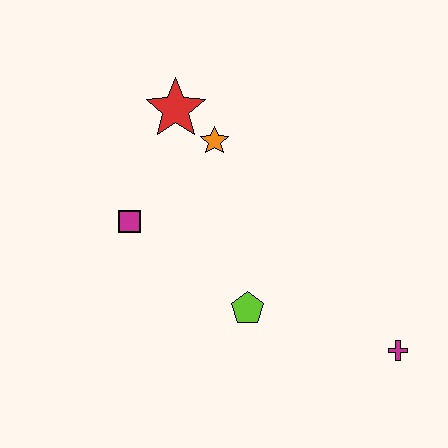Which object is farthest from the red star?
The magenta cross is farthest from the red star.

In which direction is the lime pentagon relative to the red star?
The lime pentagon is below the red star.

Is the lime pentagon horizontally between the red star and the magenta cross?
Yes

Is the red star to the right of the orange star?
No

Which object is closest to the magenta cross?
The lime pentagon is closest to the magenta cross.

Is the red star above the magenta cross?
Yes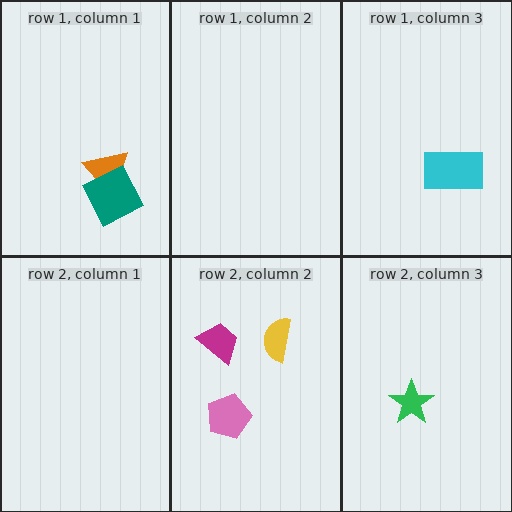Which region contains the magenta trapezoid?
The row 2, column 2 region.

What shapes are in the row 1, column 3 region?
The cyan rectangle.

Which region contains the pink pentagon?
The row 2, column 2 region.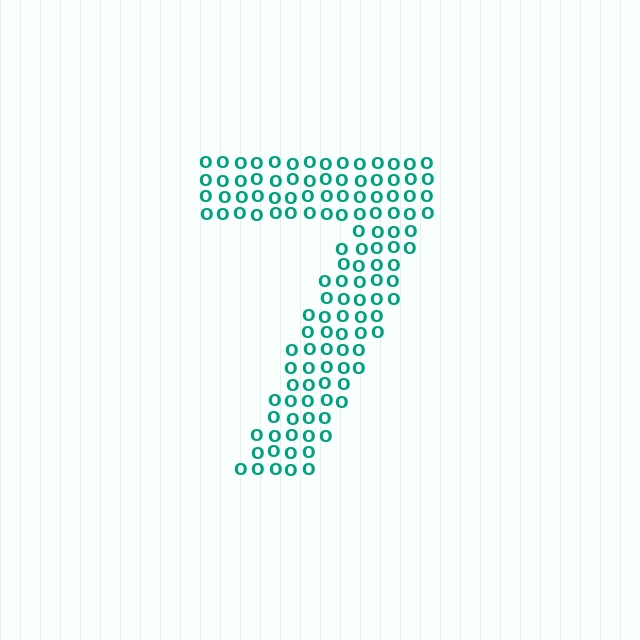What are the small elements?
The small elements are letter O's.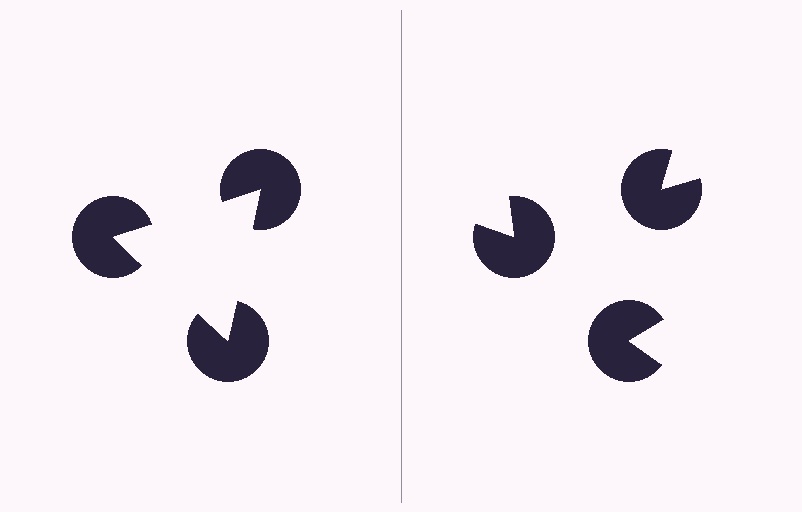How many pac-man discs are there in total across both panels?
6 — 3 on each side.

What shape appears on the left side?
An illusory triangle.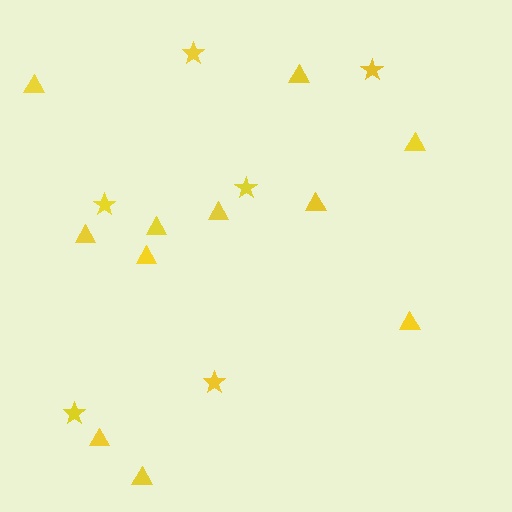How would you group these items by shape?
There are 2 groups: one group of stars (6) and one group of triangles (11).